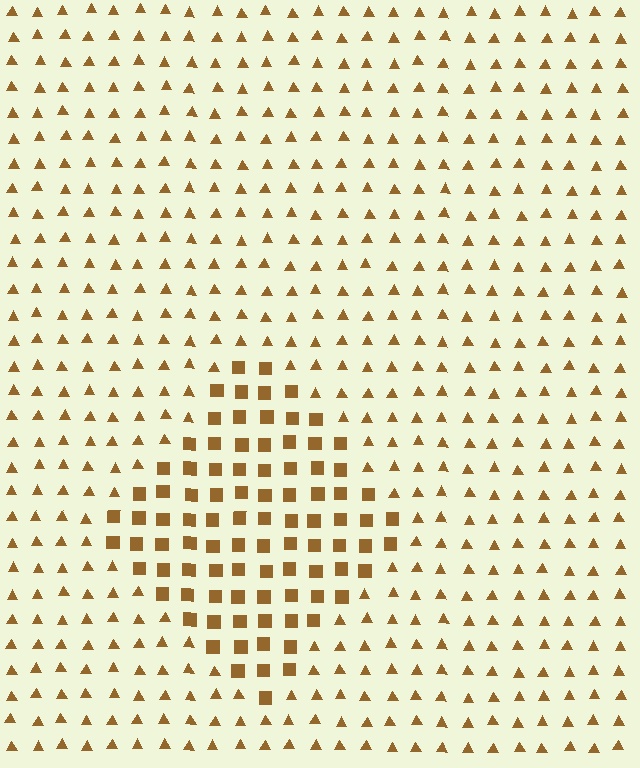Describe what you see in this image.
The image is filled with small brown elements arranged in a uniform grid. A diamond-shaped region contains squares, while the surrounding area contains triangles. The boundary is defined purely by the change in element shape.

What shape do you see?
I see a diamond.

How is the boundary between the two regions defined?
The boundary is defined by a change in element shape: squares inside vs. triangles outside. All elements share the same color and spacing.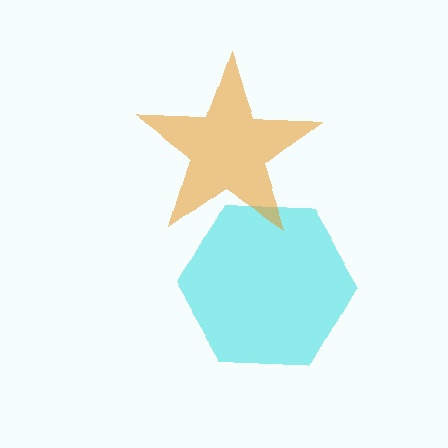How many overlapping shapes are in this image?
There are 2 overlapping shapes in the image.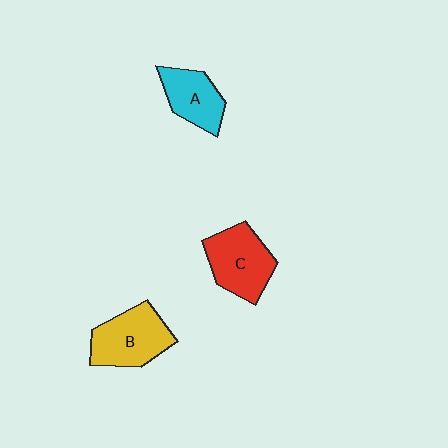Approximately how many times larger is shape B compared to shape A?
Approximately 1.3 times.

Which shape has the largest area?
Shape B (yellow).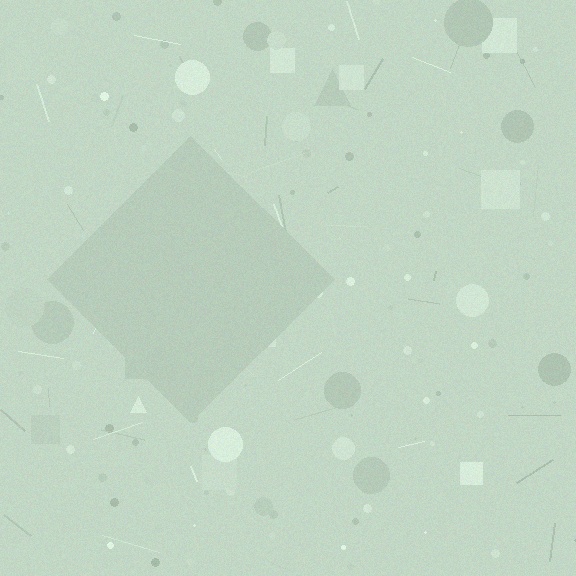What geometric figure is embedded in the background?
A diamond is embedded in the background.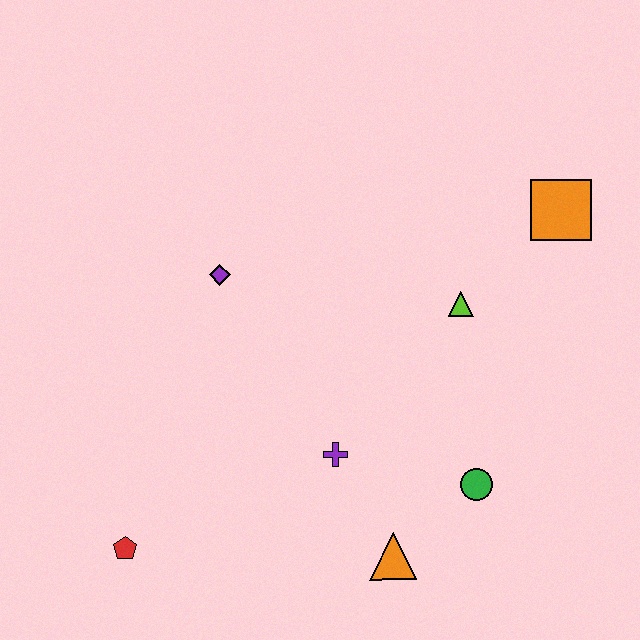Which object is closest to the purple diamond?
The purple cross is closest to the purple diamond.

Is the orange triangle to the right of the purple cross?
Yes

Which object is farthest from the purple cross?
The orange square is farthest from the purple cross.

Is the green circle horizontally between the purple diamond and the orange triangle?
No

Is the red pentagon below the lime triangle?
Yes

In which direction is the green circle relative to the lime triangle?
The green circle is below the lime triangle.